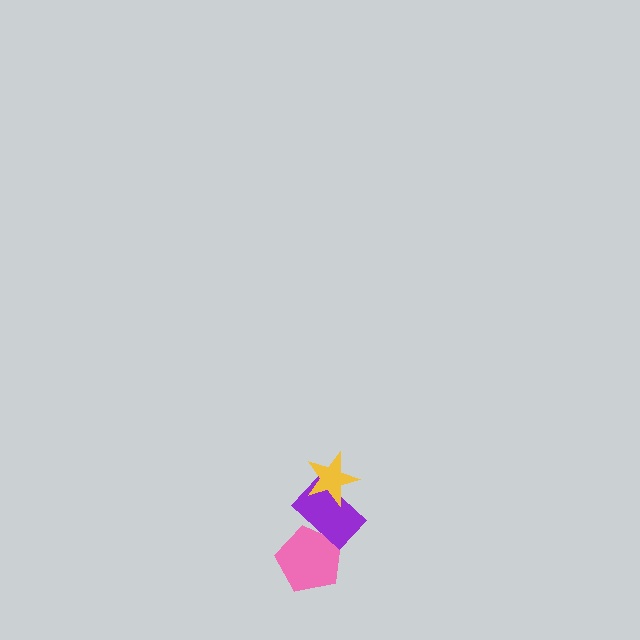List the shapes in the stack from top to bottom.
From top to bottom: the yellow star, the purple rectangle, the pink pentagon.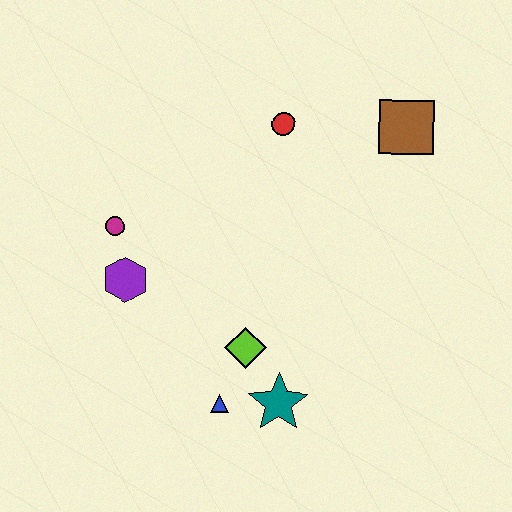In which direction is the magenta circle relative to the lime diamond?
The magenta circle is to the left of the lime diamond.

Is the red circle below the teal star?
No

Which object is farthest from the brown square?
The blue triangle is farthest from the brown square.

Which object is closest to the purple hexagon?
The magenta circle is closest to the purple hexagon.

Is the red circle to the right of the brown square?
No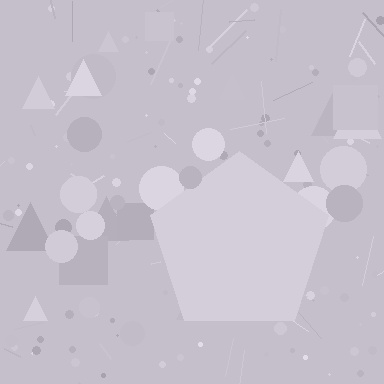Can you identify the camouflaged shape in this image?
The camouflaged shape is a pentagon.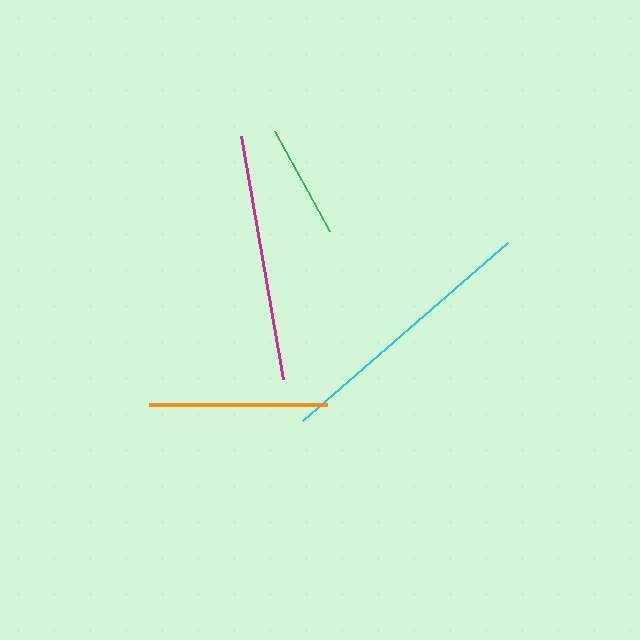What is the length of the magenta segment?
The magenta segment is approximately 247 pixels long.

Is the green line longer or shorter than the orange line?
The orange line is longer than the green line.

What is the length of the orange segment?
The orange segment is approximately 178 pixels long.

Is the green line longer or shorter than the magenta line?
The magenta line is longer than the green line.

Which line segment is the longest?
The cyan line is the longest at approximately 271 pixels.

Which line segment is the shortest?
The green line is the shortest at approximately 113 pixels.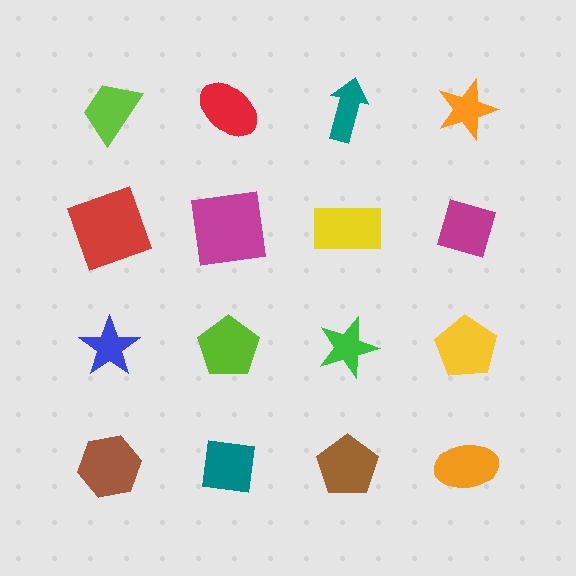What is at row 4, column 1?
A brown hexagon.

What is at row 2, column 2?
A magenta square.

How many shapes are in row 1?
4 shapes.